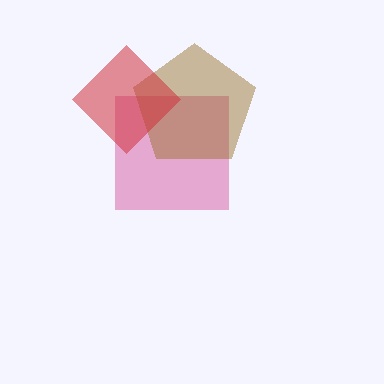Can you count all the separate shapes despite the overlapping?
Yes, there are 3 separate shapes.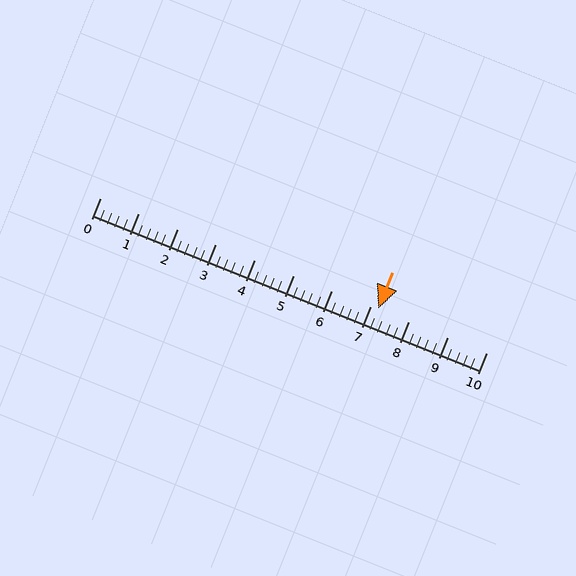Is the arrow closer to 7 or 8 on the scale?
The arrow is closer to 7.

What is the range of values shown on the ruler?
The ruler shows values from 0 to 10.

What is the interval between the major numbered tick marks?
The major tick marks are spaced 1 units apart.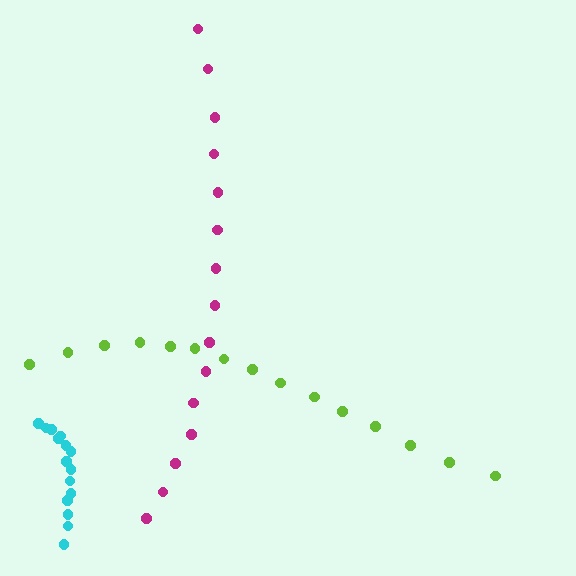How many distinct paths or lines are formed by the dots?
There are 3 distinct paths.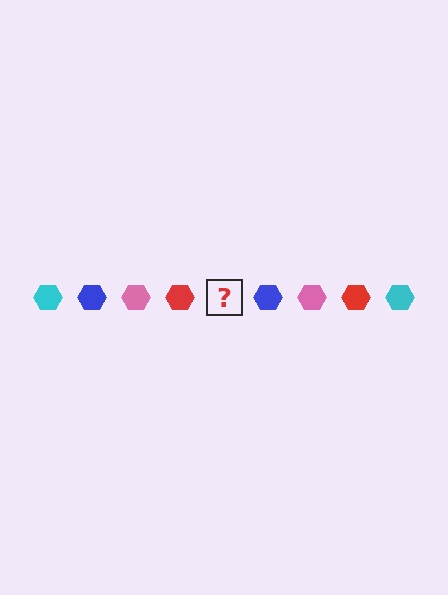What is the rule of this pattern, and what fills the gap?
The rule is that the pattern cycles through cyan, blue, pink, red hexagons. The gap should be filled with a cyan hexagon.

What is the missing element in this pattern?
The missing element is a cyan hexagon.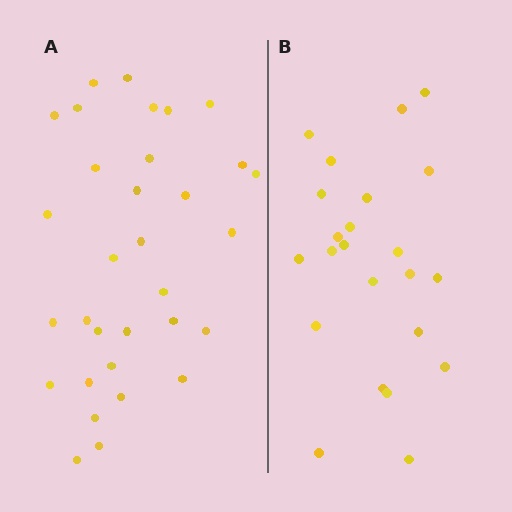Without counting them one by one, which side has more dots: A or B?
Region A (the left region) has more dots.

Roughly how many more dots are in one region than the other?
Region A has roughly 8 or so more dots than region B.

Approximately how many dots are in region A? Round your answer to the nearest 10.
About 30 dots. (The exact count is 32, which rounds to 30.)